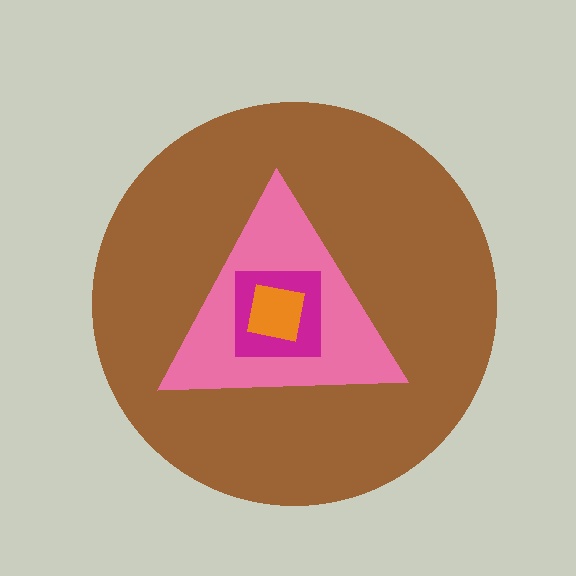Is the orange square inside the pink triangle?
Yes.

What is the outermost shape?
The brown circle.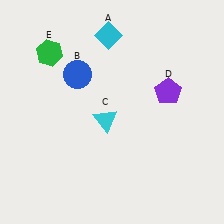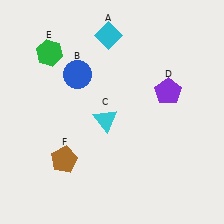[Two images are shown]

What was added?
A brown pentagon (F) was added in Image 2.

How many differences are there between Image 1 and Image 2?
There is 1 difference between the two images.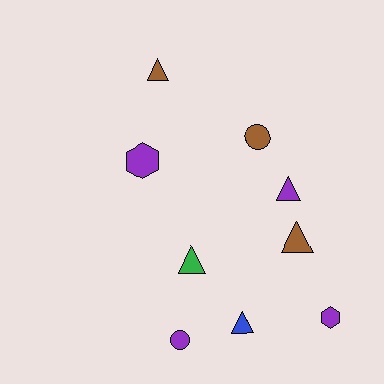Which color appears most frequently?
Purple, with 4 objects.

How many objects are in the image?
There are 9 objects.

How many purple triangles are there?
There is 1 purple triangle.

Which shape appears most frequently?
Triangle, with 5 objects.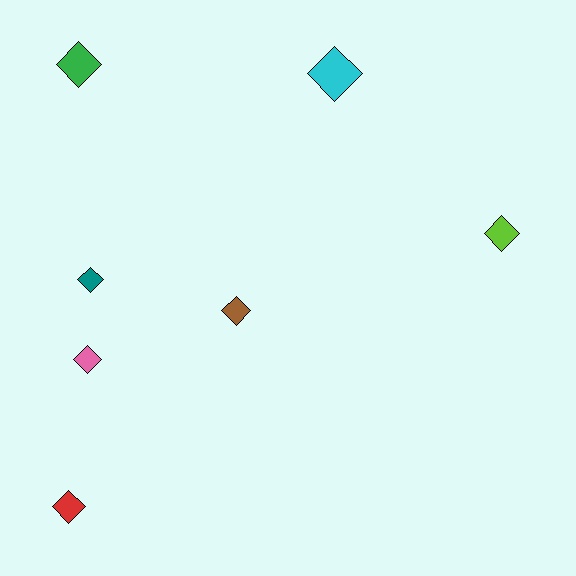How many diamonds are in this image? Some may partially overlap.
There are 7 diamonds.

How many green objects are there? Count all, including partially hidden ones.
There is 1 green object.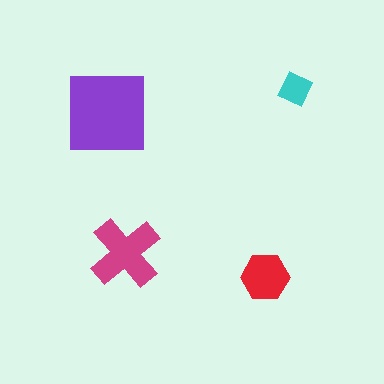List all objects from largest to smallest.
The purple square, the magenta cross, the red hexagon, the cyan diamond.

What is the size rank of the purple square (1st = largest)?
1st.